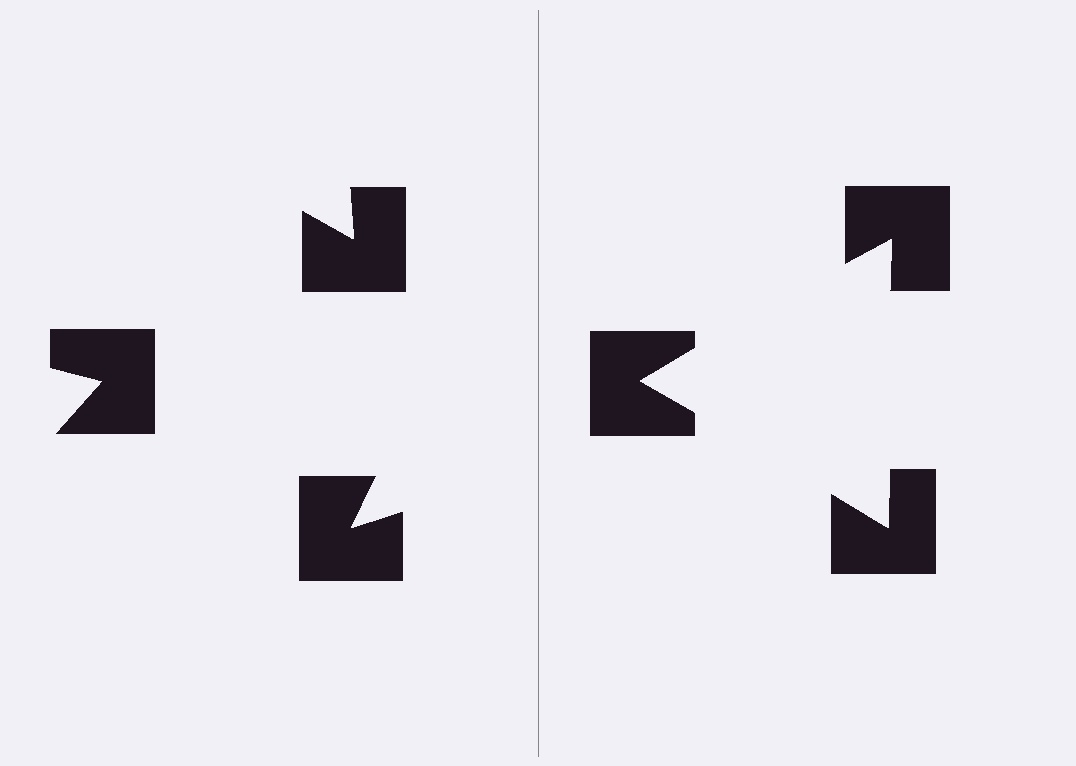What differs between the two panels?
The notched squares are positioned identically on both sides; only the wedge orientations differ. On the right they align to a triangle; on the left they are misaligned.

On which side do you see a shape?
An illusory triangle appears on the right side. On the left side the wedge cuts are rotated, so no coherent shape forms.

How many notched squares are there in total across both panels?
6 — 3 on each side.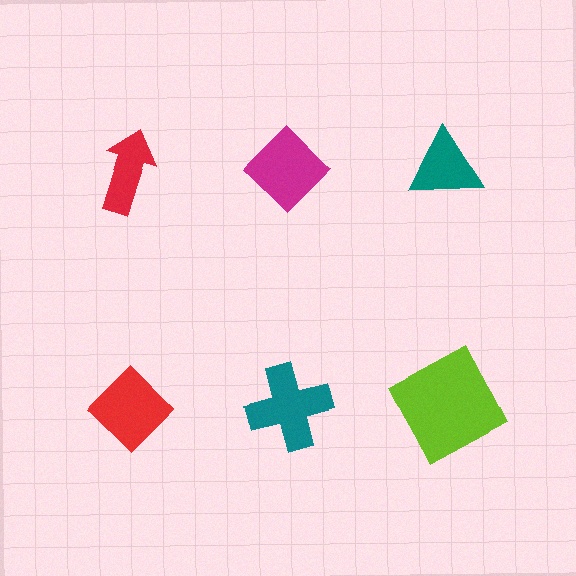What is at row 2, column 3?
A lime square.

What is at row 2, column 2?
A teal cross.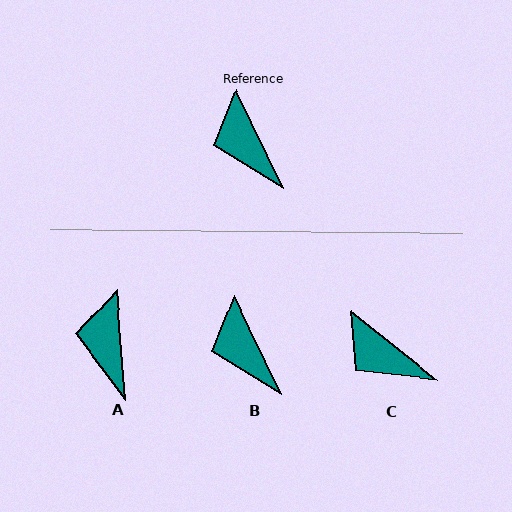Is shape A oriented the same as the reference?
No, it is off by about 22 degrees.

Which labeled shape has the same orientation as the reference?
B.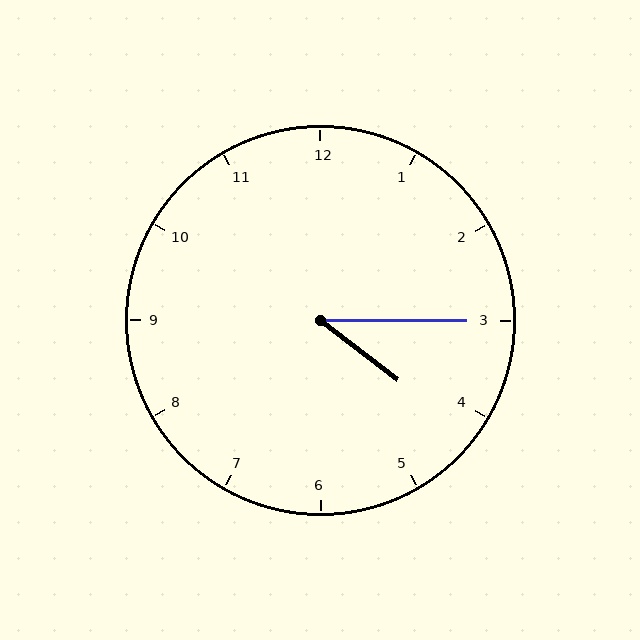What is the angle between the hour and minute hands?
Approximately 38 degrees.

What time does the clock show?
4:15.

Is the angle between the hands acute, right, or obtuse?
It is acute.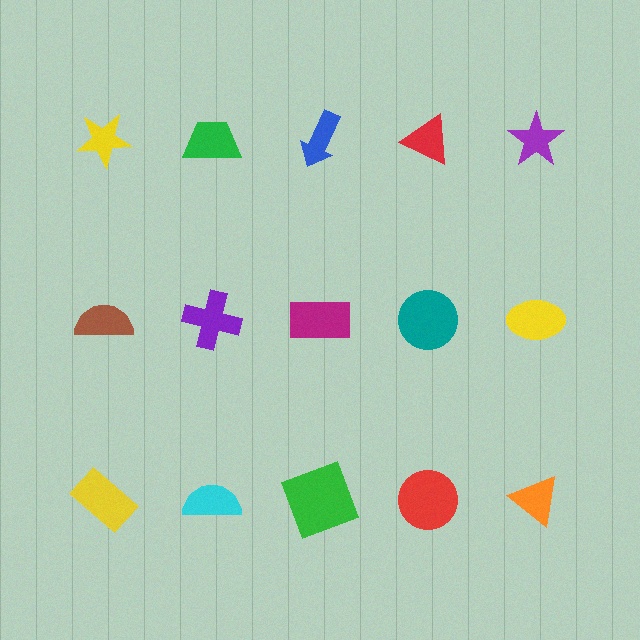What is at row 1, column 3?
A blue arrow.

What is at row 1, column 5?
A purple star.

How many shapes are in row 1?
5 shapes.